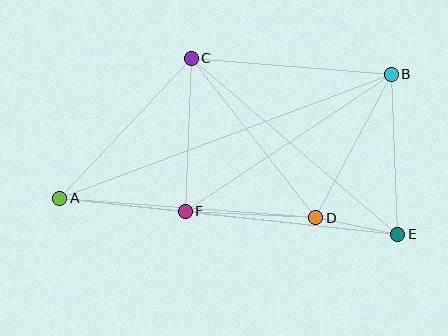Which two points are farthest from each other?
Points A and B are farthest from each other.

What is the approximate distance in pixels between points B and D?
The distance between B and D is approximately 162 pixels.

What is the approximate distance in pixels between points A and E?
The distance between A and E is approximately 340 pixels.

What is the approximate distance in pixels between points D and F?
The distance between D and F is approximately 131 pixels.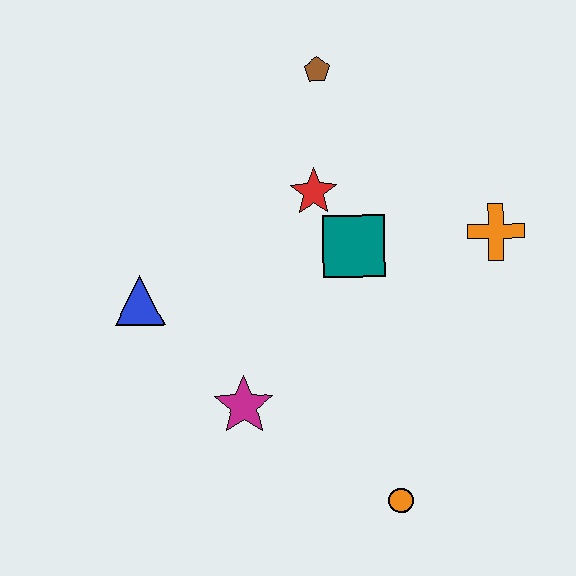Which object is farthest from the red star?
The orange circle is farthest from the red star.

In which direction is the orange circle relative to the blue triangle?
The orange circle is to the right of the blue triangle.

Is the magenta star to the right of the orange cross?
No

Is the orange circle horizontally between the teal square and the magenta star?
No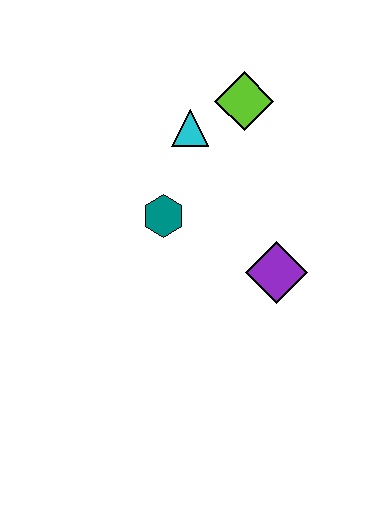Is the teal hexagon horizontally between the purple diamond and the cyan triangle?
No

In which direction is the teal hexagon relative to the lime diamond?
The teal hexagon is below the lime diamond.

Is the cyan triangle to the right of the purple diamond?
No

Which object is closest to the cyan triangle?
The lime diamond is closest to the cyan triangle.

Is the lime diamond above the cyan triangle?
Yes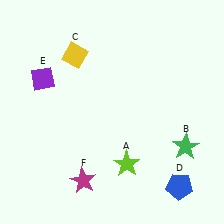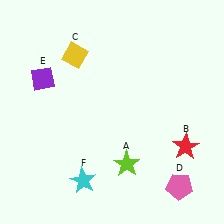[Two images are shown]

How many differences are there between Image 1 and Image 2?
There are 3 differences between the two images.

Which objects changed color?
B changed from green to red. D changed from blue to pink. F changed from magenta to cyan.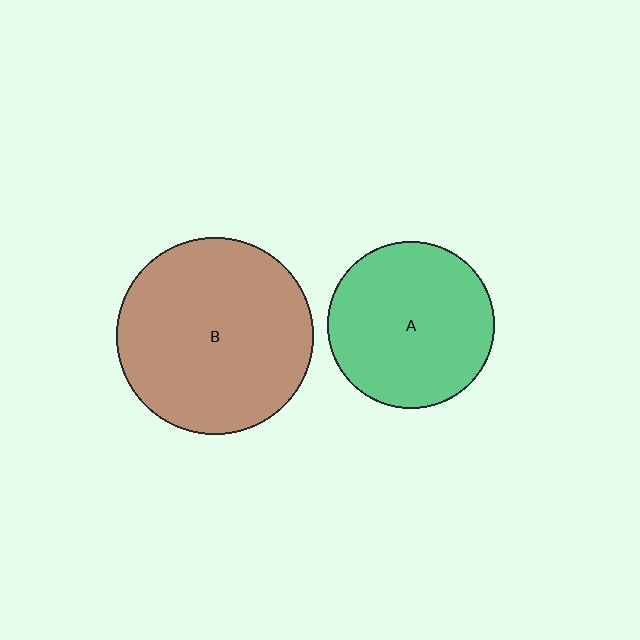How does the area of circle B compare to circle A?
Approximately 1.4 times.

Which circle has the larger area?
Circle B (brown).